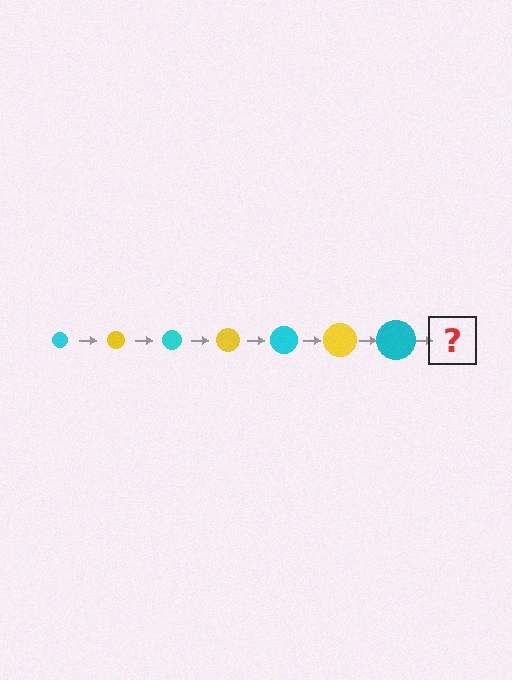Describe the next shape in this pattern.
It should be a yellow circle, larger than the previous one.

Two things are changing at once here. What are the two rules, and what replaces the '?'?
The two rules are that the circle grows larger each step and the color cycles through cyan and yellow. The '?' should be a yellow circle, larger than the previous one.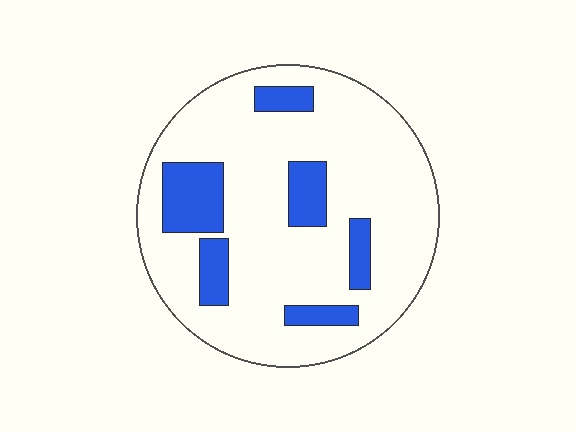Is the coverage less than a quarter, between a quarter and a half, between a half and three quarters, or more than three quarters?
Less than a quarter.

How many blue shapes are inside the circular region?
6.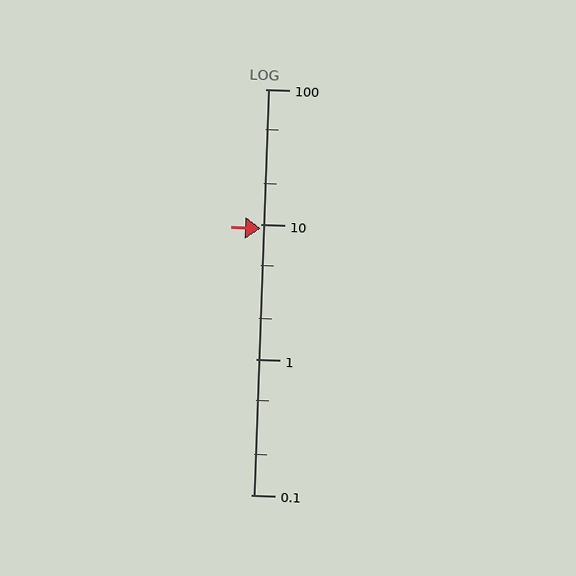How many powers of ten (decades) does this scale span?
The scale spans 3 decades, from 0.1 to 100.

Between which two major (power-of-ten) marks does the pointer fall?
The pointer is between 1 and 10.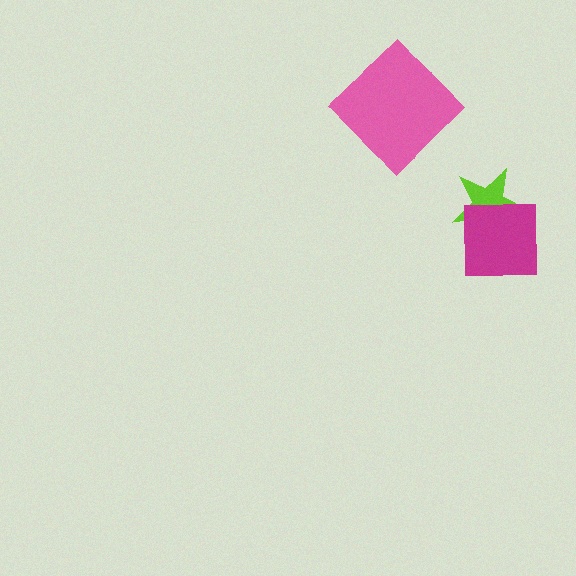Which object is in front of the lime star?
The magenta square is in front of the lime star.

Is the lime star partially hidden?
Yes, it is partially covered by another shape.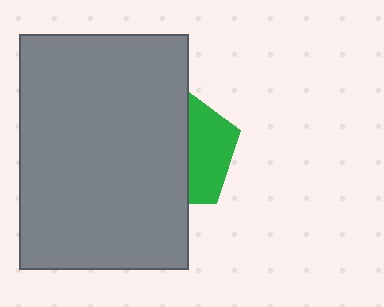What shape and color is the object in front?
The object in front is a gray rectangle.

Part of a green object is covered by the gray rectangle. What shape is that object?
It is a pentagon.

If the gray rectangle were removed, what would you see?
You would see the complete green pentagon.